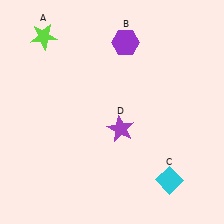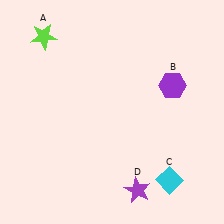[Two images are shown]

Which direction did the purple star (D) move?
The purple star (D) moved down.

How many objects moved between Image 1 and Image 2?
2 objects moved between the two images.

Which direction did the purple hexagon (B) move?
The purple hexagon (B) moved right.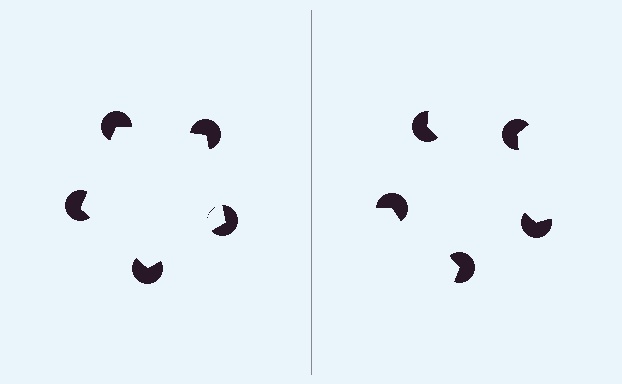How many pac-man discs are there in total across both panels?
10 — 5 on each side.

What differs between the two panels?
The pac-man discs are positioned identically on both sides; only the wedge orientations differ. On the left they align to a pentagon; on the right they are misaligned.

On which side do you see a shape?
An illusory pentagon appears on the left side. On the right side the wedge cuts are rotated, so no coherent shape forms.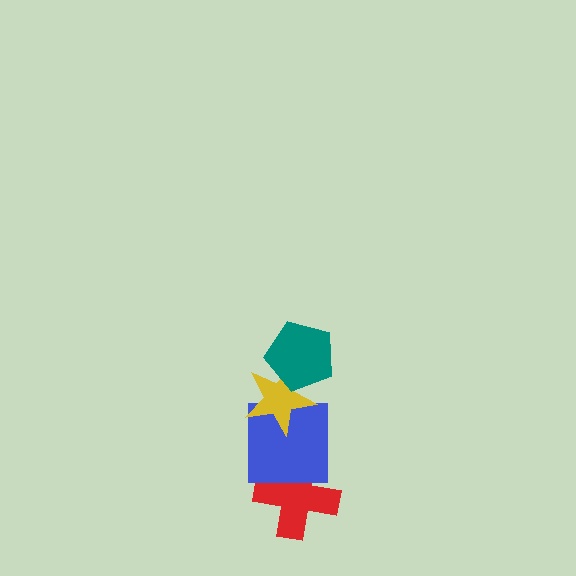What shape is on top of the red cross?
The blue square is on top of the red cross.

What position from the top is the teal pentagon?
The teal pentagon is 1st from the top.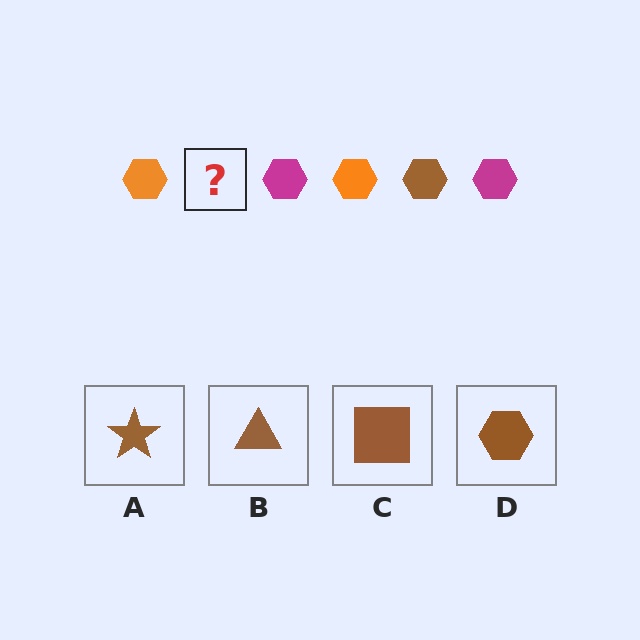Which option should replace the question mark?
Option D.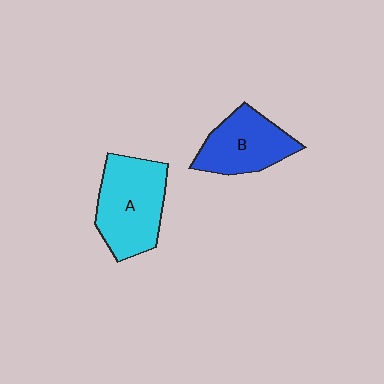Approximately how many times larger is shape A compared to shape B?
Approximately 1.3 times.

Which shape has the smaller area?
Shape B (blue).